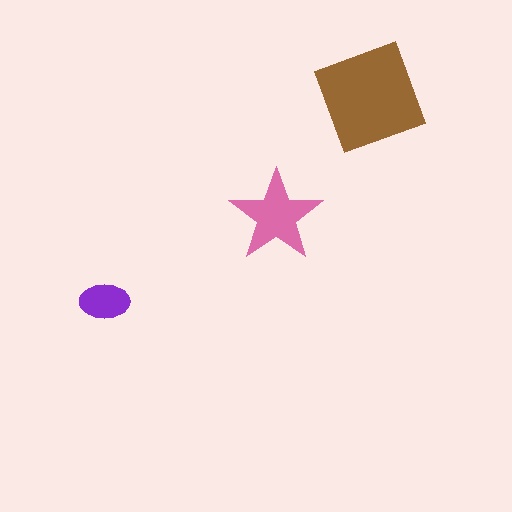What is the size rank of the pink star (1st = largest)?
2nd.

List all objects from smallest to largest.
The purple ellipse, the pink star, the brown diamond.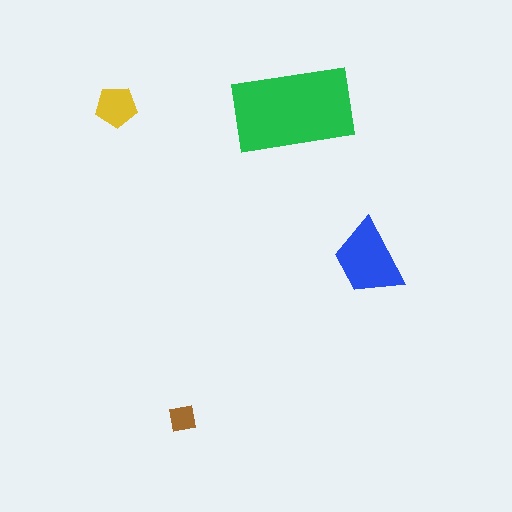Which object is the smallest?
The brown square.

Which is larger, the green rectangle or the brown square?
The green rectangle.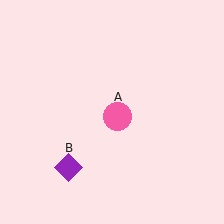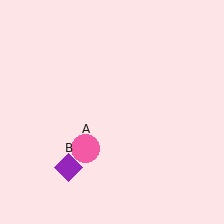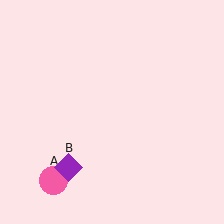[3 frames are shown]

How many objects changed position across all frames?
1 object changed position: pink circle (object A).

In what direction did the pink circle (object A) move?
The pink circle (object A) moved down and to the left.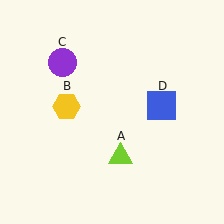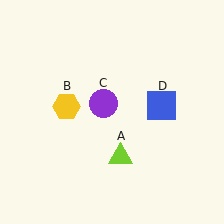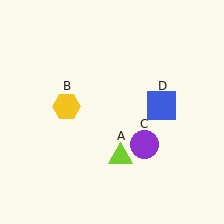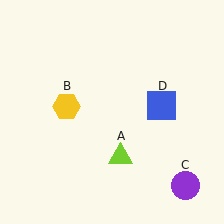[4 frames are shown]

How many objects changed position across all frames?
1 object changed position: purple circle (object C).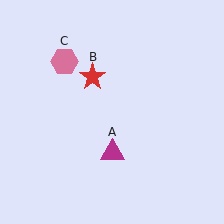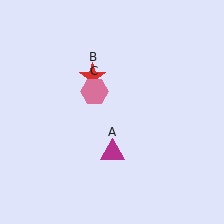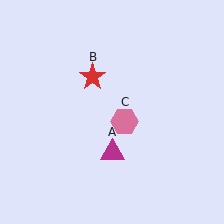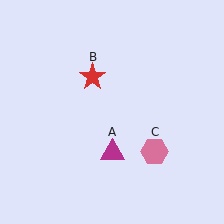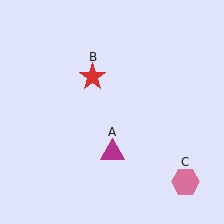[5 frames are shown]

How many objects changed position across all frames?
1 object changed position: pink hexagon (object C).